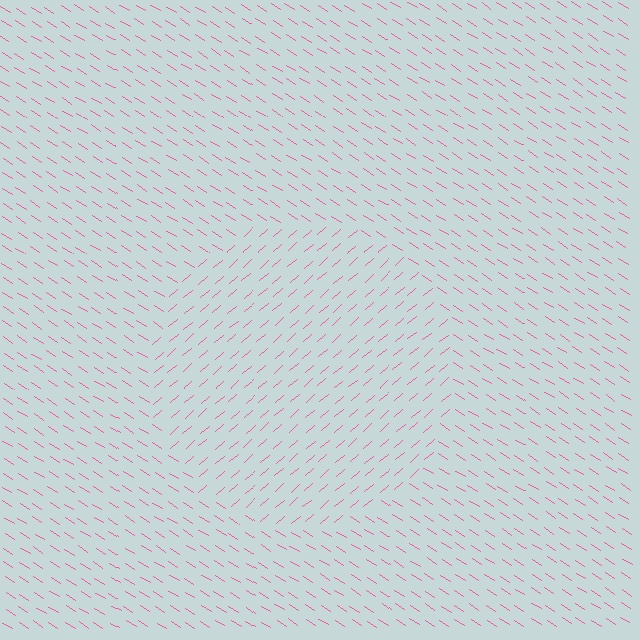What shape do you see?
I see a circle.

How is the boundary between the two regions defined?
The boundary is defined purely by a change in line orientation (approximately 73 degrees difference). All lines are the same color and thickness.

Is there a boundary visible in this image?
Yes, there is a texture boundary formed by a change in line orientation.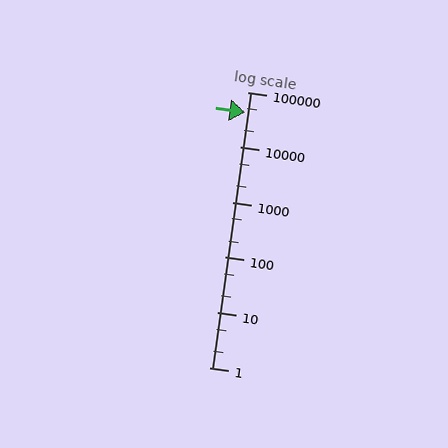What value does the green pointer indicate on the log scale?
The pointer indicates approximately 43000.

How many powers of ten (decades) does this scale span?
The scale spans 5 decades, from 1 to 100000.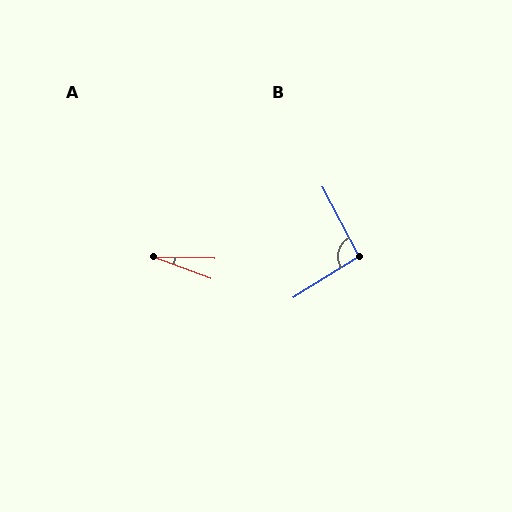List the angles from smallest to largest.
A (19°), B (95°).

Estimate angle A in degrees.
Approximately 19 degrees.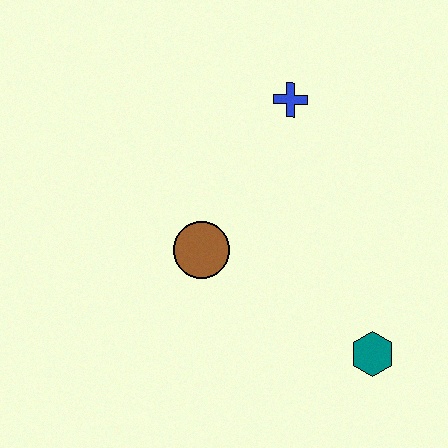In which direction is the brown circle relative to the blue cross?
The brown circle is below the blue cross.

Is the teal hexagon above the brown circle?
No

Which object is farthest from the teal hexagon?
The blue cross is farthest from the teal hexagon.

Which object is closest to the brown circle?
The blue cross is closest to the brown circle.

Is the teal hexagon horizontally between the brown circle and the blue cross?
No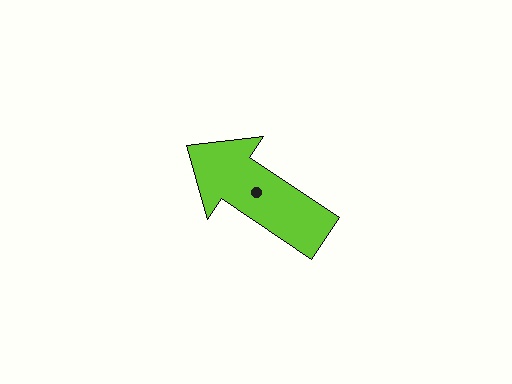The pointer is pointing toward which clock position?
Roughly 10 o'clock.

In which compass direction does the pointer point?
Northwest.